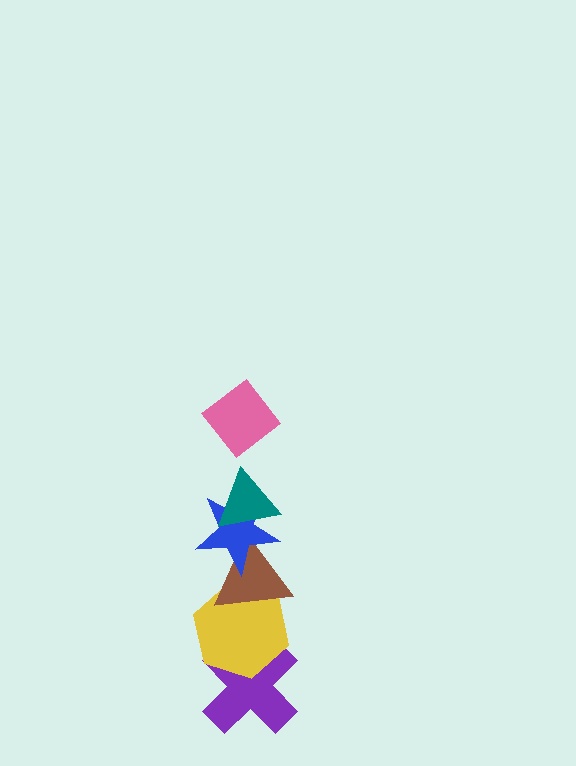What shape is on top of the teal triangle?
The pink diamond is on top of the teal triangle.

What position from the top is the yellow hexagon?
The yellow hexagon is 5th from the top.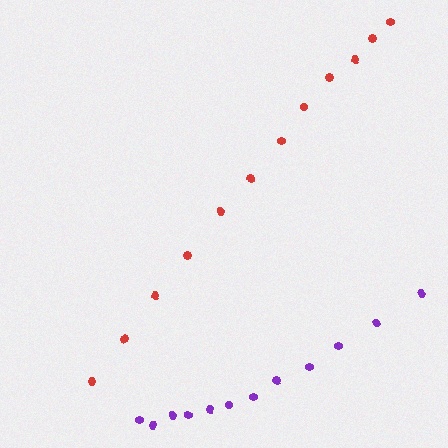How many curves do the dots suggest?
There are 2 distinct paths.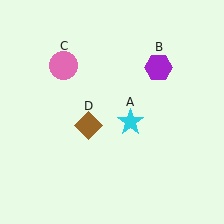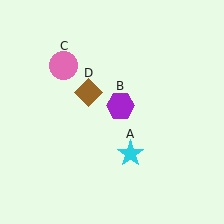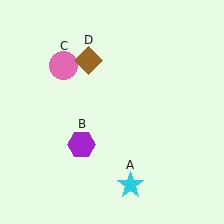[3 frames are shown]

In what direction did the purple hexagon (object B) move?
The purple hexagon (object B) moved down and to the left.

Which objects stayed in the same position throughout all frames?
Pink circle (object C) remained stationary.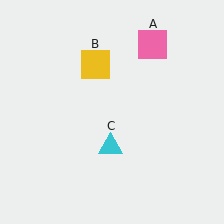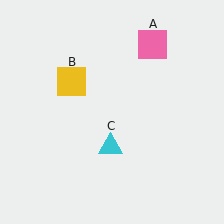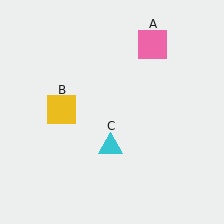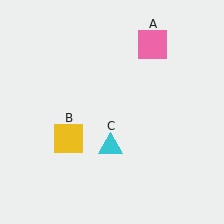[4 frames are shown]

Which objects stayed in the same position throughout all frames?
Pink square (object A) and cyan triangle (object C) remained stationary.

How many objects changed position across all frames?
1 object changed position: yellow square (object B).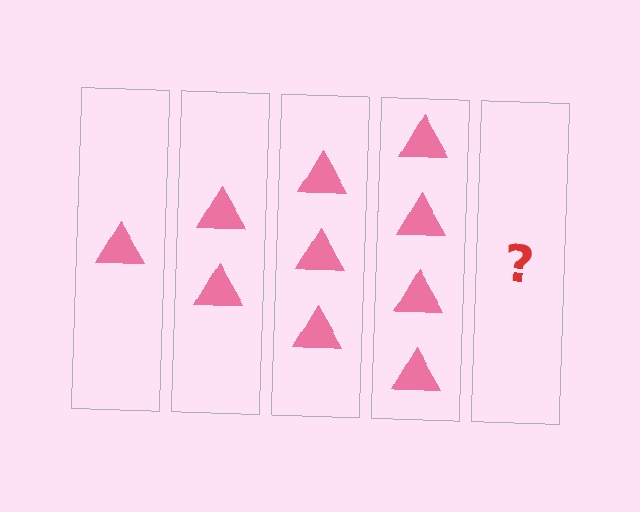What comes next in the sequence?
The next element should be 5 triangles.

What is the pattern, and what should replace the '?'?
The pattern is that each step adds one more triangle. The '?' should be 5 triangles.